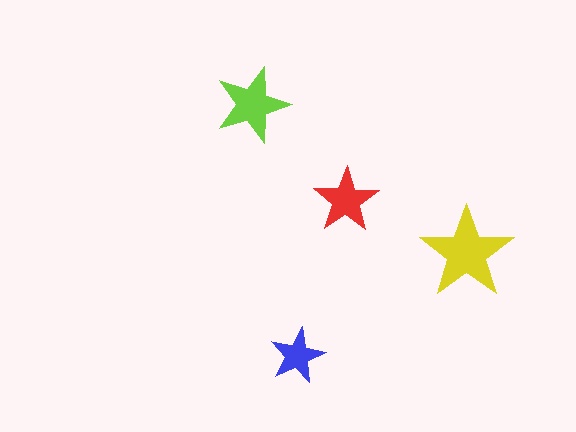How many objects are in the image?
There are 4 objects in the image.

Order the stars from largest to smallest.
the yellow one, the lime one, the red one, the blue one.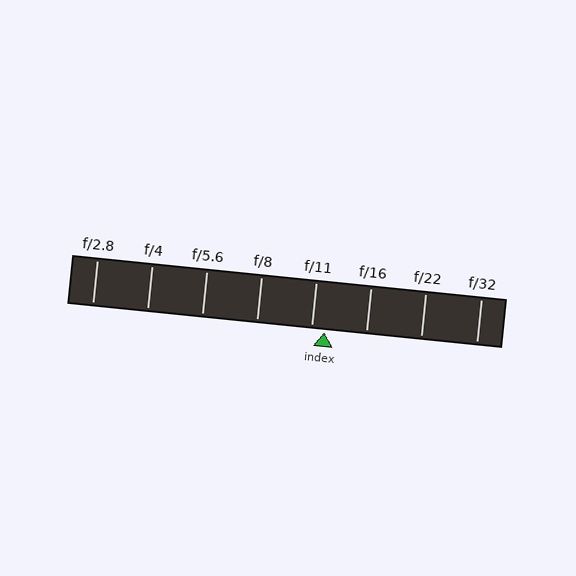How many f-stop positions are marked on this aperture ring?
There are 8 f-stop positions marked.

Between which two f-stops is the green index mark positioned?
The index mark is between f/11 and f/16.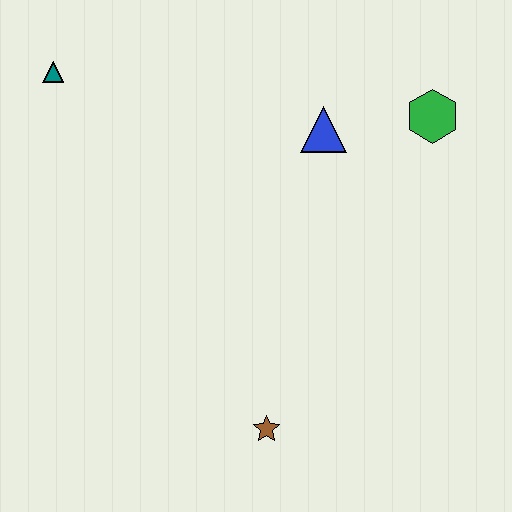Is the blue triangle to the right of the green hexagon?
No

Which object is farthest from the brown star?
The teal triangle is farthest from the brown star.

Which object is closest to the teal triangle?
The blue triangle is closest to the teal triangle.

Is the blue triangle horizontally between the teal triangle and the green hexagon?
Yes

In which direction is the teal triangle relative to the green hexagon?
The teal triangle is to the left of the green hexagon.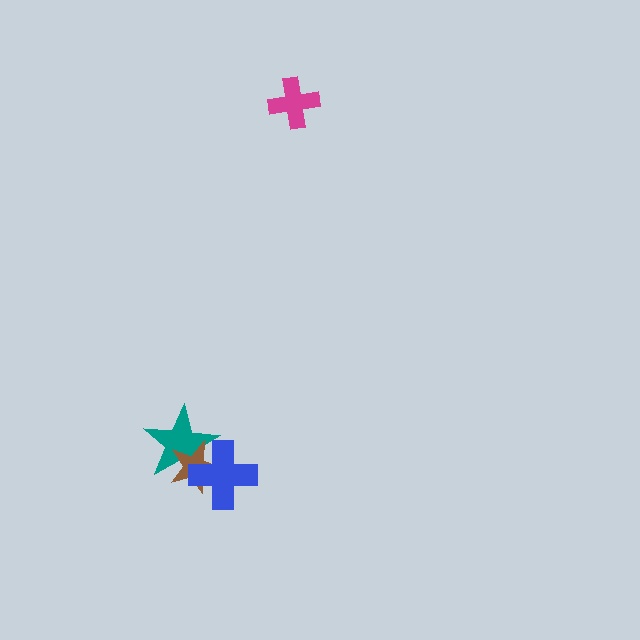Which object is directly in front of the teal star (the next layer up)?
The brown star is directly in front of the teal star.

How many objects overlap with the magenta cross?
0 objects overlap with the magenta cross.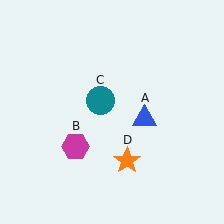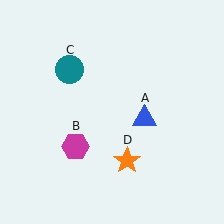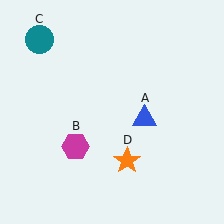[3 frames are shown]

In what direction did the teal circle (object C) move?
The teal circle (object C) moved up and to the left.